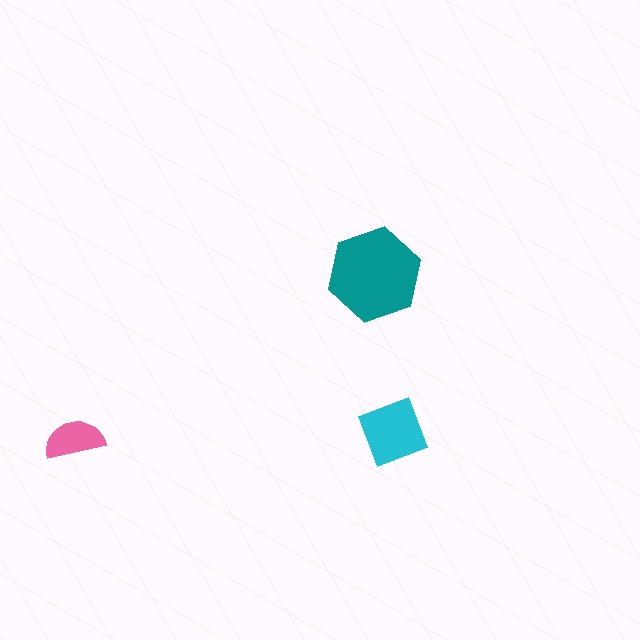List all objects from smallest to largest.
The pink semicircle, the cyan diamond, the teal hexagon.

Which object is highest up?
The teal hexagon is topmost.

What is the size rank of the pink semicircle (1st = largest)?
3rd.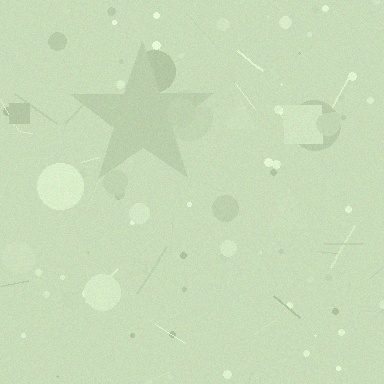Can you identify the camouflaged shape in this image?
The camouflaged shape is a star.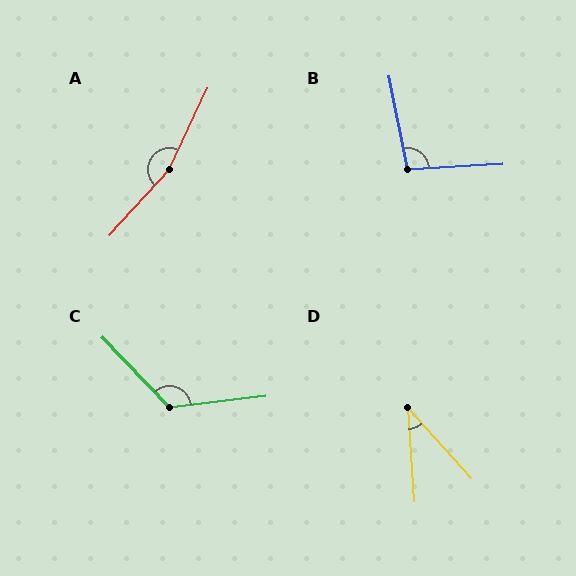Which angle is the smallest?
D, at approximately 38 degrees.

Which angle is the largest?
A, at approximately 163 degrees.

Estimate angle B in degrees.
Approximately 98 degrees.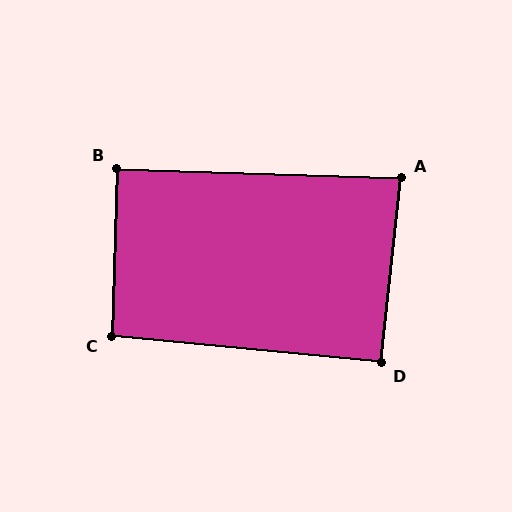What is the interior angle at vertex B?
Approximately 90 degrees (approximately right).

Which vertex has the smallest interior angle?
A, at approximately 86 degrees.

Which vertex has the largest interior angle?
C, at approximately 94 degrees.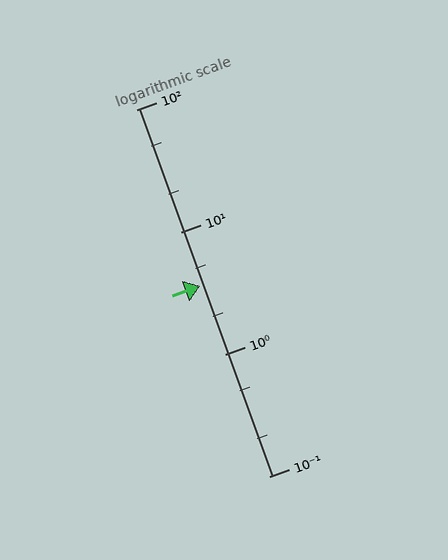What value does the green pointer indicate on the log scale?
The pointer indicates approximately 3.6.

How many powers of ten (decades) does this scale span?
The scale spans 3 decades, from 0.1 to 100.